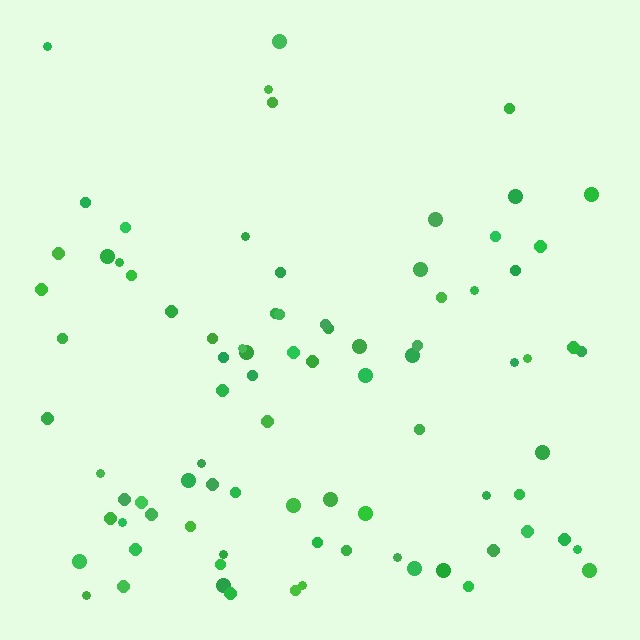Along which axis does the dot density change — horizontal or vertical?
Vertical.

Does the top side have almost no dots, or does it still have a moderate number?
Still a moderate number, just noticeably fewer than the bottom.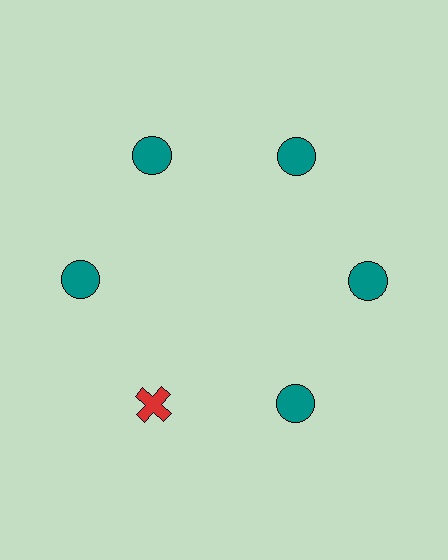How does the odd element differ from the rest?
It differs in both color (red instead of teal) and shape (cross instead of circle).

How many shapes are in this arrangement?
There are 6 shapes arranged in a ring pattern.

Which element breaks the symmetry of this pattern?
The red cross at roughly the 7 o'clock position breaks the symmetry. All other shapes are teal circles.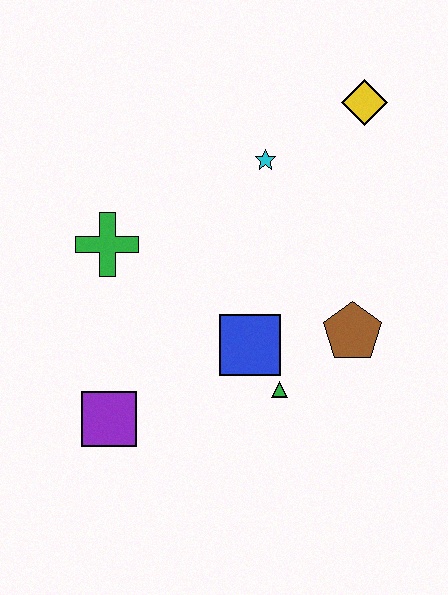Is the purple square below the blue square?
Yes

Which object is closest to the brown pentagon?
The green triangle is closest to the brown pentagon.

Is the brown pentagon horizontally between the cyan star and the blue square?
No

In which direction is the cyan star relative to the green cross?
The cyan star is to the right of the green cross.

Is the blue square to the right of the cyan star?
No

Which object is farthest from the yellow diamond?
The purple square is farthest from the yellow diamond.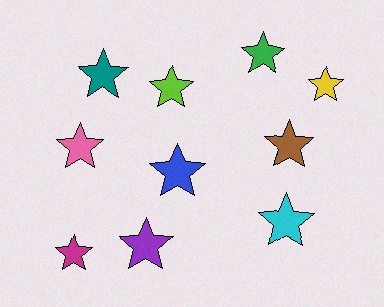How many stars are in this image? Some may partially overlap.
There are 10 stars.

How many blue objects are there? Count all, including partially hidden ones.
There is 1 blue object.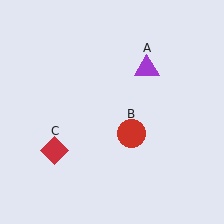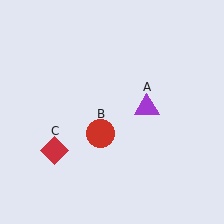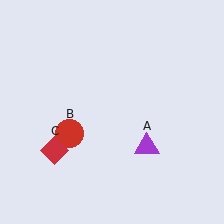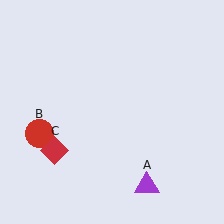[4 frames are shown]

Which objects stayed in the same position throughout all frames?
Red diamond (object C) remained stationary.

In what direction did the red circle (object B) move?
The red circle (object B) moved left.